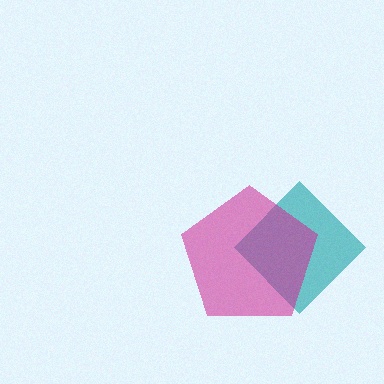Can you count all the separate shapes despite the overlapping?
Yes, there are 2 separate shapes.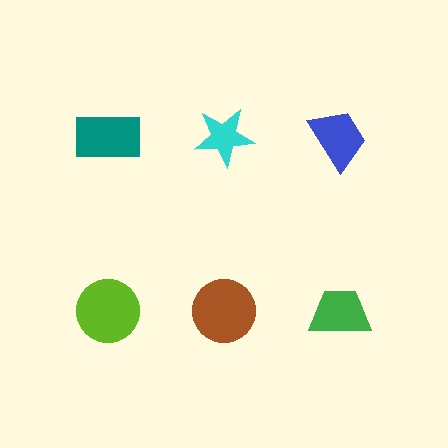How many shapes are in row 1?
3 shapes.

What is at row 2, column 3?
A green trapezoid.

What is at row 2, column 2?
A brown circle.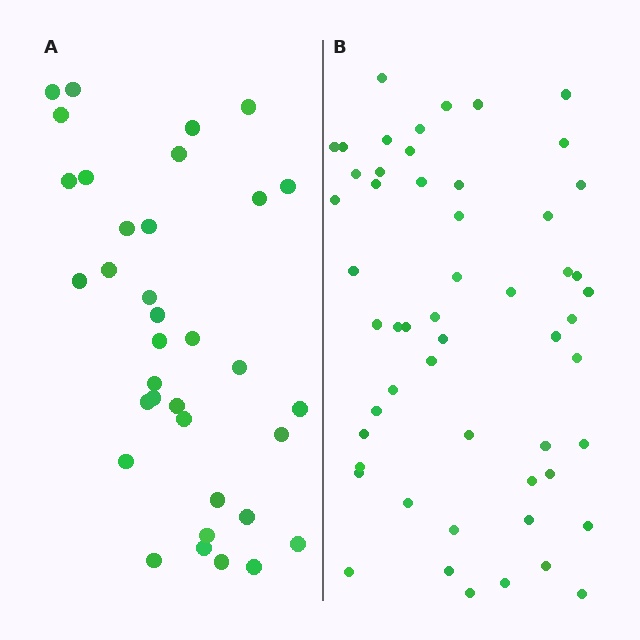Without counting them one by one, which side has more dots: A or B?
Region B (the right region) has more dots.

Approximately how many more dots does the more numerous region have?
Region B has approximately 20 more dots than region A.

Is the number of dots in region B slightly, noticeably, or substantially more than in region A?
Region B has substantially more. The ratio is roughly 1.5 to 1.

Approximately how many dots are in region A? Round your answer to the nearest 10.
About 40 dots. (The exact count is 35, which rounds to 40.)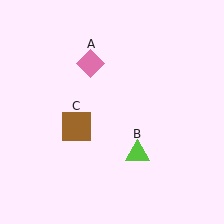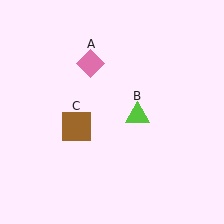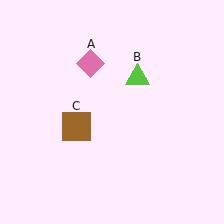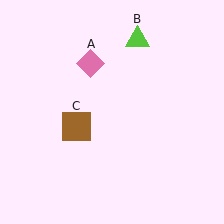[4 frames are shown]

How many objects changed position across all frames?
1 object changed position: lime triangle (object B).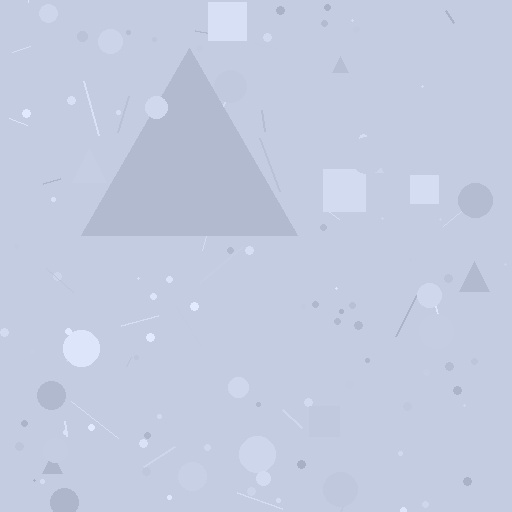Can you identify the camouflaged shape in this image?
The camouflaged shape is a triangle.